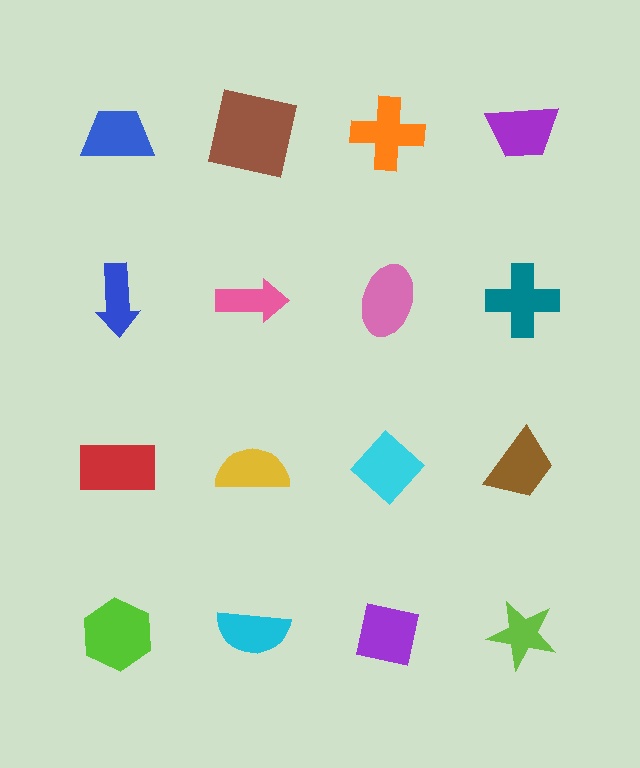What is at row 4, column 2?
A cyan semicircle.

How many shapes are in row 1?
4 shapes.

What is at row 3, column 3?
A cyan diamond.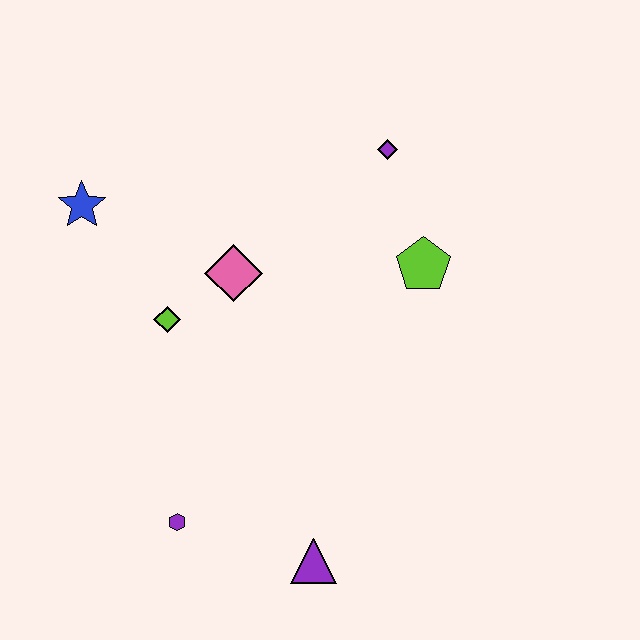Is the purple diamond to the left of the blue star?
No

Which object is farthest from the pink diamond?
The purple triangle is farthest from the pink diamond.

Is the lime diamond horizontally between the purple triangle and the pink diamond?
No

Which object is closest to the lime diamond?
The pink diamond is closest to the lime diamond.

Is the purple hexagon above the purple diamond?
No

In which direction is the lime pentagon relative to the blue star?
The lime pentagon is to the right of the blue star.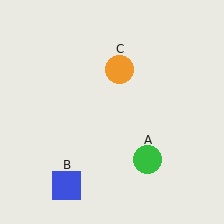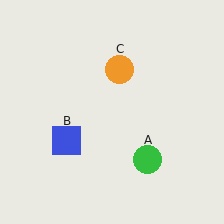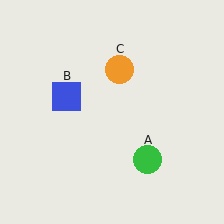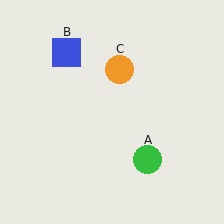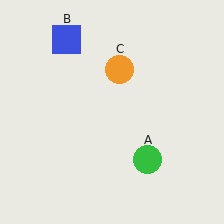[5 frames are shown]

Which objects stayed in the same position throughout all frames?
Green circle (object A) and orange circle (object C) remained stationary.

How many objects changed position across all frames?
1 object changed position: blue square (object B).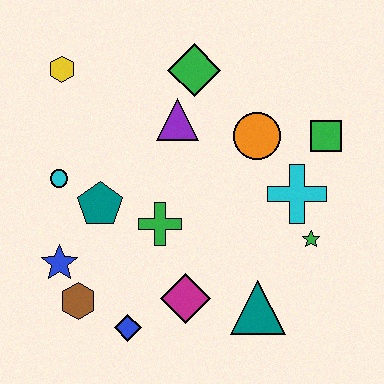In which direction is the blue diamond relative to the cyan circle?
The blue diamond is below the cyan circle.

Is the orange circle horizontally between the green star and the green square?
No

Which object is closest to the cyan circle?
The teal pentagon is closest to the cyan circle.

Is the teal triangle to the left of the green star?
Yes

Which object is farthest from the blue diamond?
The green square is farthest from the blue diamond.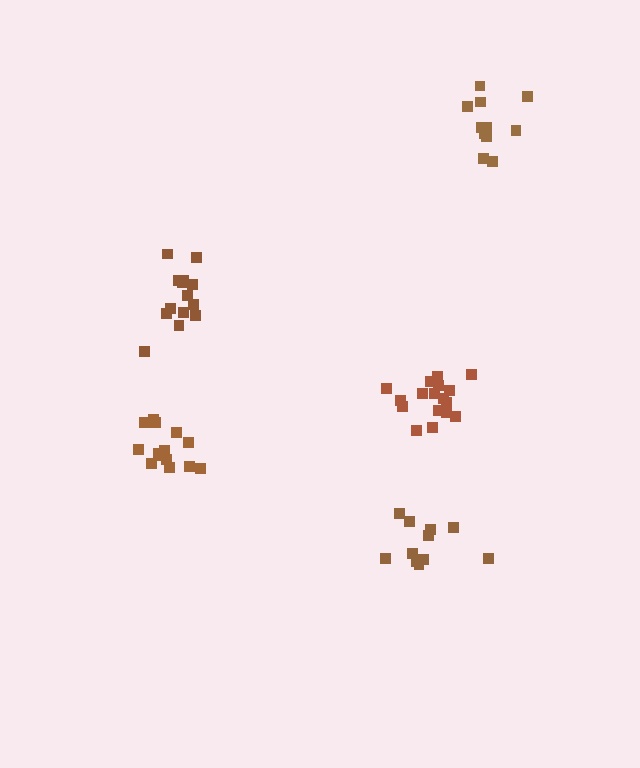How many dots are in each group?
Group 1: 11 dots, Group 2: 14 dots, Group 3: 11 dots, Group 4: 14 dots, Group 5: 17 dots (67 total).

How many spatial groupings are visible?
There are 5 spatial groupings.